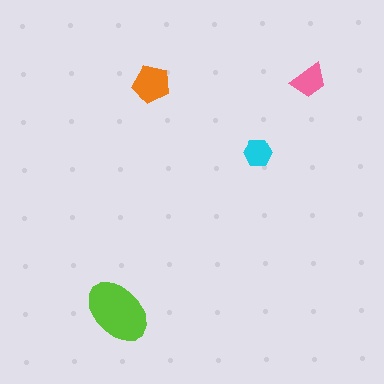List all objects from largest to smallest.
The lime ellipse, the orange pentagon, the pink trapezoid, the cyan hexagon.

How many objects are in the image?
There are 4 objects in the image.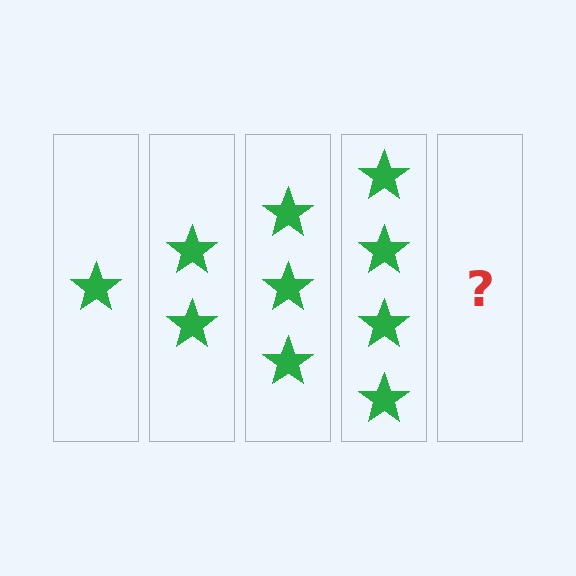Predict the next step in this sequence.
The next step is 5 stars.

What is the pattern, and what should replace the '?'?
The pattern is that each step adds one more star. The '?' should be 5 stars.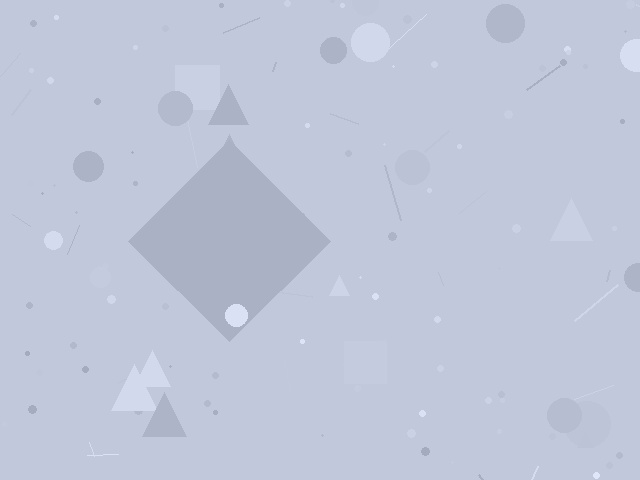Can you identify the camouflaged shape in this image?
The camouflaged shape is a diamond.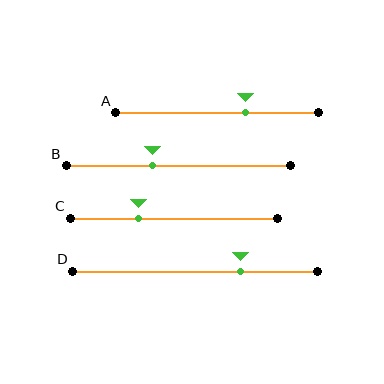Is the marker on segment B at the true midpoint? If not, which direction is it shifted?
No, the marker on segment B is shifted to the left by about 11% of the segment length.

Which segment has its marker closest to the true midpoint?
Segment B has its marker closest to the true midpoint.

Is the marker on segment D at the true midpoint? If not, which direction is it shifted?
No, the marker on segment D is shifted to the right by about 19% of the segment length.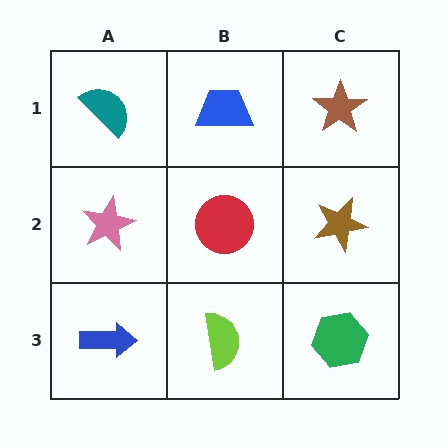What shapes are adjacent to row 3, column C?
A brown star (row 2, column C), a lime semicircle (row 3, column B).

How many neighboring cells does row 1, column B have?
3.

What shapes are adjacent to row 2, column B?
A blue trapezoid (row 1, column B), a lime semicircle (row 3, column B), a pink star (row 2, column A), a brown star (row 2, column C).